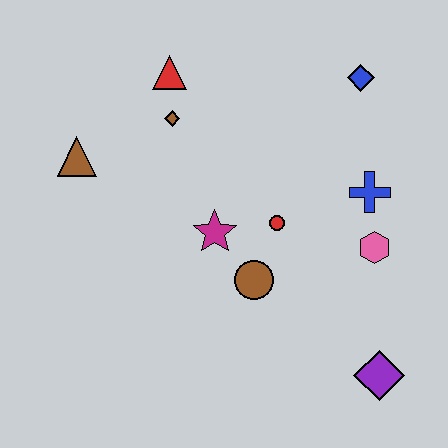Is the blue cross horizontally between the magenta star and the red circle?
No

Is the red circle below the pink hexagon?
No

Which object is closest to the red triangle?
The brown diamond is closest to the red triangle.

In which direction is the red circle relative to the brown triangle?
The red circle is to the right of the brown triangle.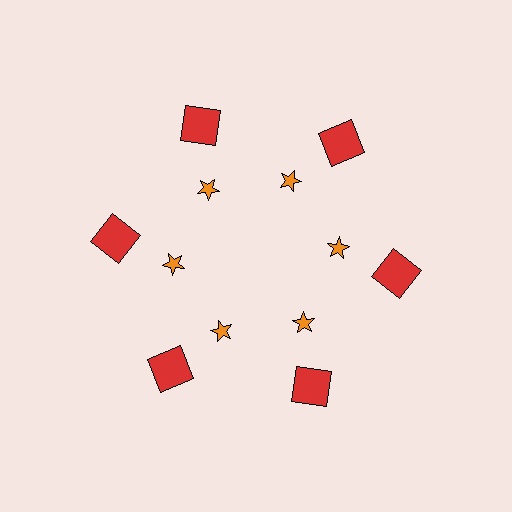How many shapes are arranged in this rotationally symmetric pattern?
There are 12 shapes, arranged in 6 groups of 2.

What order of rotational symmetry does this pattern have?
This pattern has 6-fold rotational symmetry.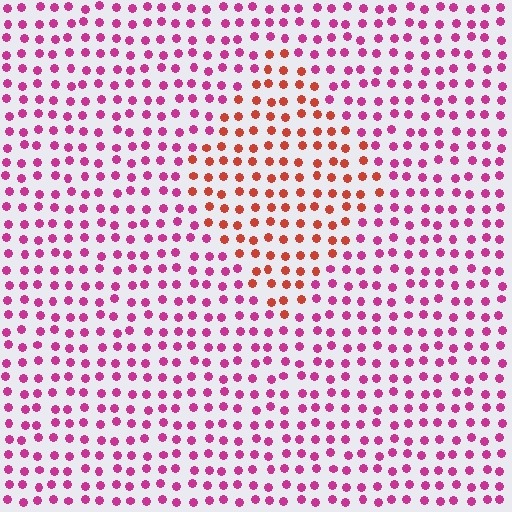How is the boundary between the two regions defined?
The boundary is defined purely by a slight shift in hue (about 44 degrees). Spacing, size, and orientation are identical on both sides.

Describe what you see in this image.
The image is filled with small magenta elements in a uniform arrangement. A diamond-shaped region is visible where the elements are tinted to a slightly different hue, forming a subtle color boundary.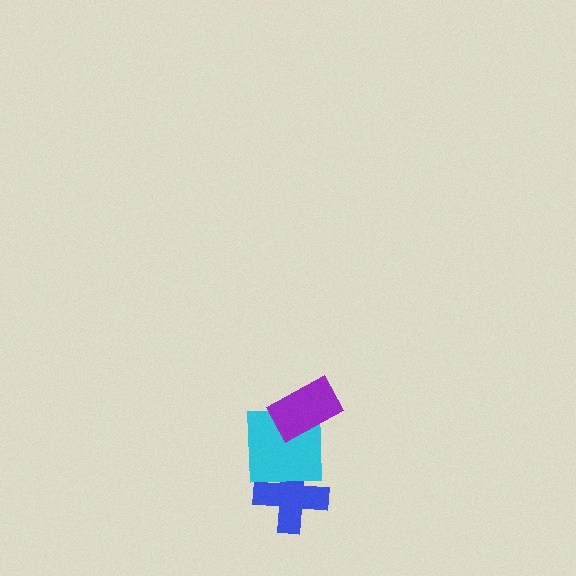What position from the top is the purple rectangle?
The purple rectangle is 1st from the top.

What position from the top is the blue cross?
The blue cross is 3rd from the top.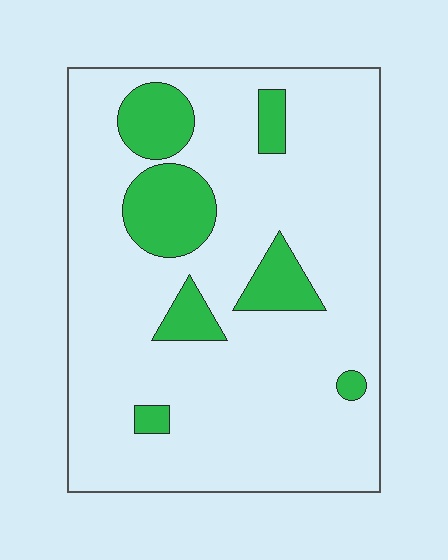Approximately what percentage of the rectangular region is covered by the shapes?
Approximately 15%.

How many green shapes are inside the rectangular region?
7.